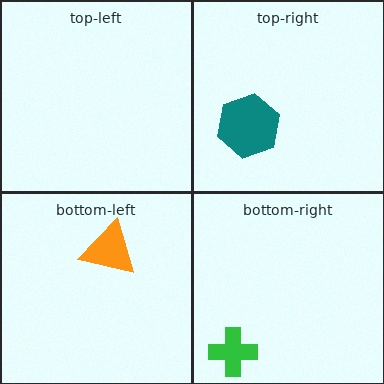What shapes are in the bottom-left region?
The orange triangle.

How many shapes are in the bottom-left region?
1.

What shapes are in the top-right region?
The teal hexagon.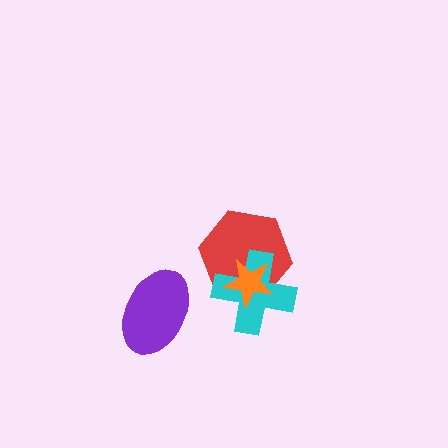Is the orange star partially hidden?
No, no other shape covers it.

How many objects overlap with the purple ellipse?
0 objects overlap with the purple ellipse.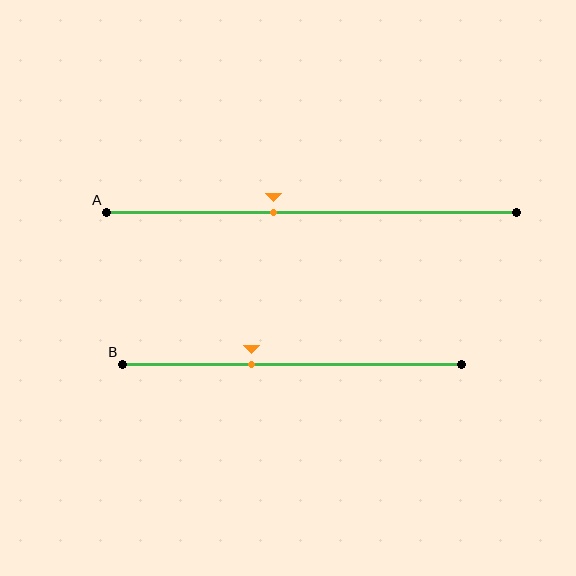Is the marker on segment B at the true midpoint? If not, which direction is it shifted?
No, the marker on segment B is shifted to the left by about 12% of the segment length.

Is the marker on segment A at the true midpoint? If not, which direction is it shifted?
No, the marker on segment A is shifted to the left by about 9% of the segment length.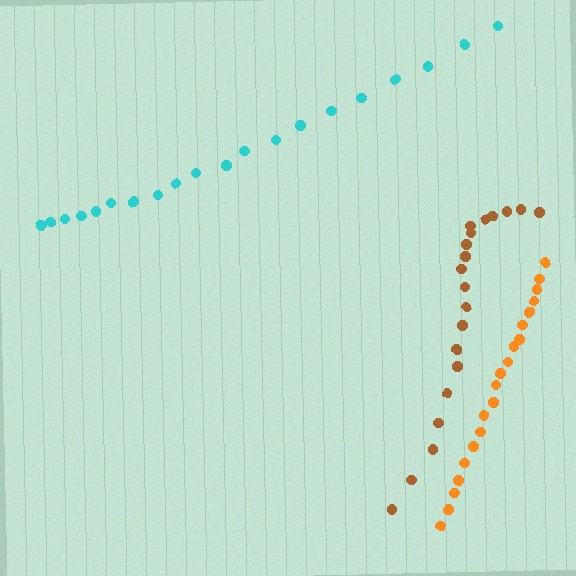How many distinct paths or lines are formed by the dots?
There are 3 distinct paths.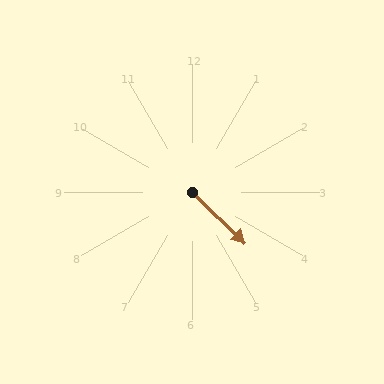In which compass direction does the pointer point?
Southeast.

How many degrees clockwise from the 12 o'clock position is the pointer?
Approximately 134 degrees.